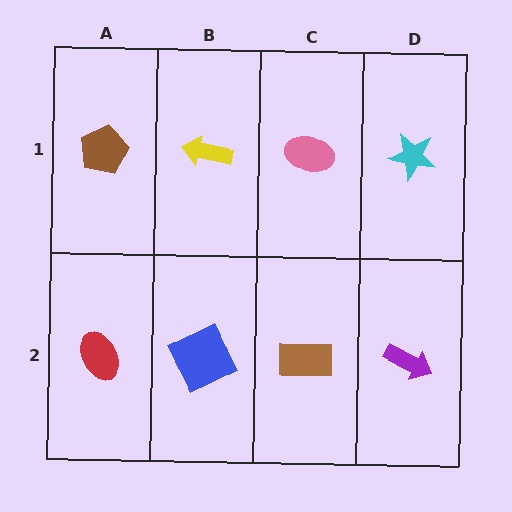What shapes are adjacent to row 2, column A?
A brown pentagon (row 1, column A), a blue square (row 2, column B).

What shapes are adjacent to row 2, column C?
A pink ellipse (row 1, column C), a blue square (row 2, column B), a purple arrow (row 2, column D).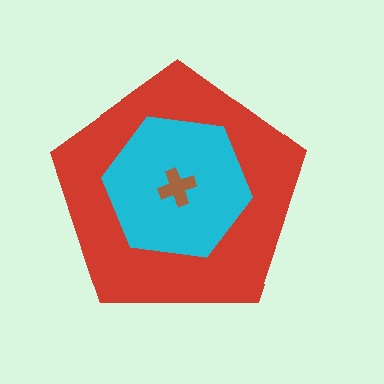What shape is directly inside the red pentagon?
The cyan hexagon.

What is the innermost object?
The brown cross.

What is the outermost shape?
The red pentagon.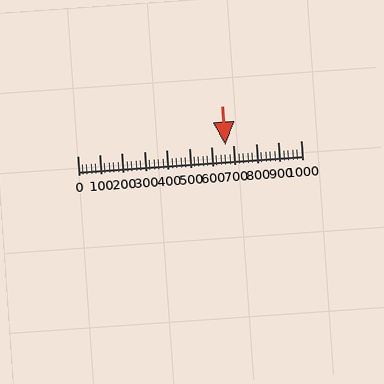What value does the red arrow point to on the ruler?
The red arrow points to approximately 663.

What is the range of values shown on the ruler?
The ruler shows values from 0 to 1000.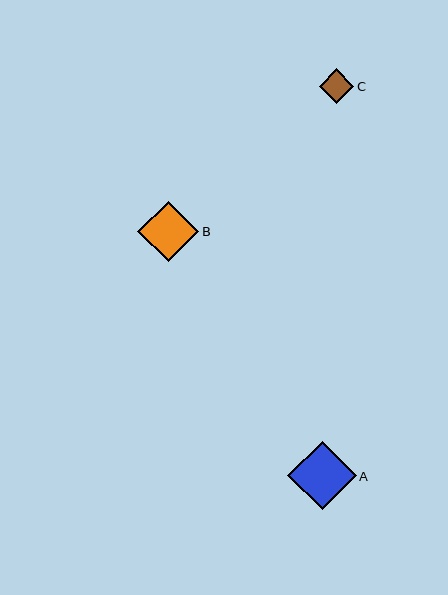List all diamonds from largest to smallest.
From largest to smallest: A, B, C.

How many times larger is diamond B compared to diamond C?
Diamond B is approximately 1.7 times the size of diamond C.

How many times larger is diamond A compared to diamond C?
Diamond A is approximately 2.0 times the size of diamond C.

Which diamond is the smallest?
Diamond C is the smallest with a size of approximately 35 pixels.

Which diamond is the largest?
Diamond A is the largest with a size of approximately 68 pixels.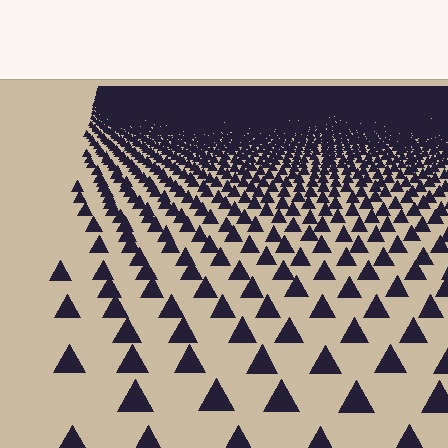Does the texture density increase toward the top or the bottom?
Density increases toward the top.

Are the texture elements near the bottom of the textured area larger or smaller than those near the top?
Larger. Near the bottom, elements are closer to the viewer and appear at a bigger on-screen size.